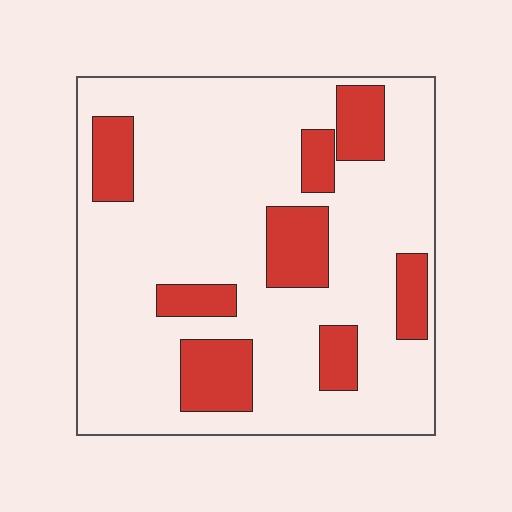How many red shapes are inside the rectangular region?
8.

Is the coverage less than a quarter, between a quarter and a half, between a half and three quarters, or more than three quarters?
Less than a quarter.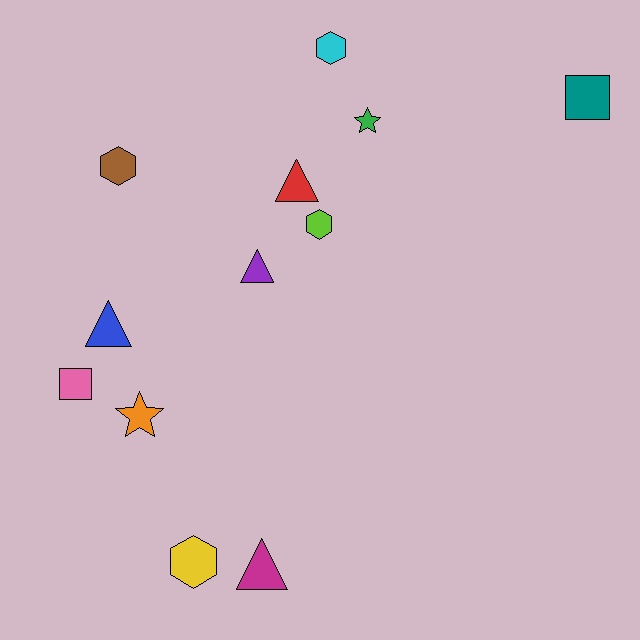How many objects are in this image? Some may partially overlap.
There are 12 objects.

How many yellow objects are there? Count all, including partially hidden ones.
There is 1 yellow object.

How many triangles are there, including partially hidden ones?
There are 4 triangles.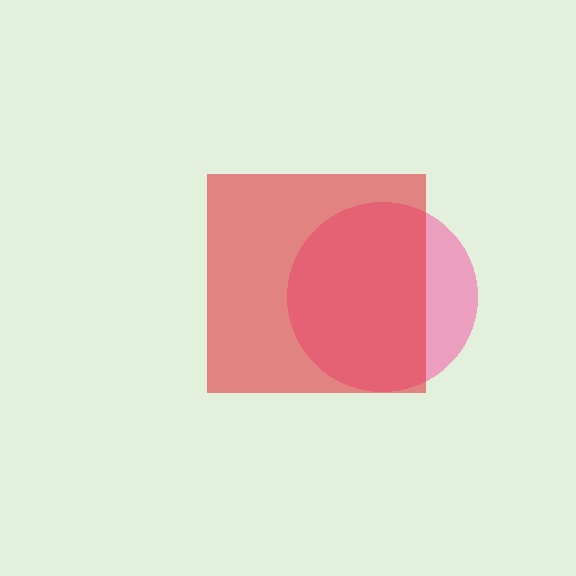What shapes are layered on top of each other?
The layered shapes are: a pink circle, a red square.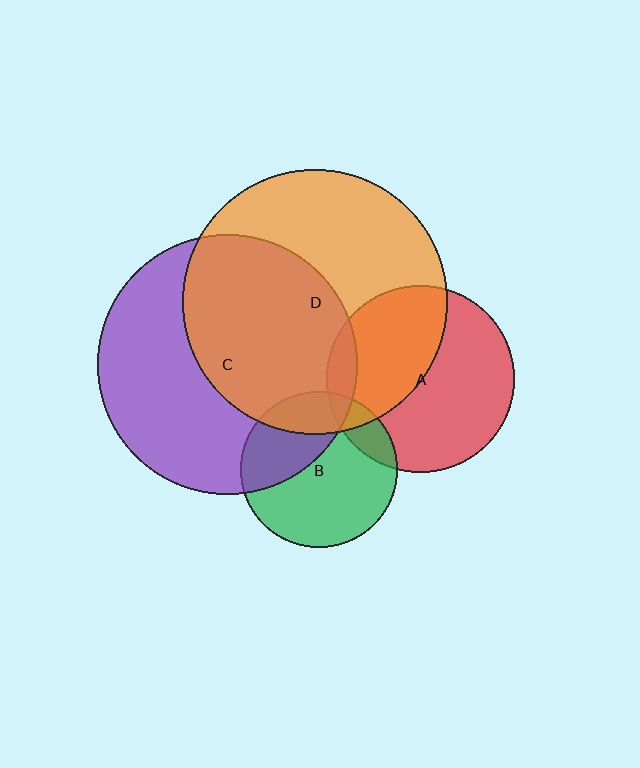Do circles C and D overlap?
Yes.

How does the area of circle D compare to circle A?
Approximately 2.0 times.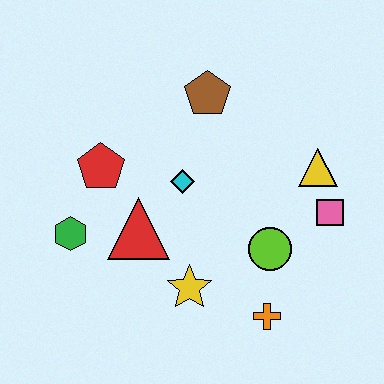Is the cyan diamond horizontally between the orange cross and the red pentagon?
Yes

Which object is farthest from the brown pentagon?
The orange cross is farthest from the brown pentagon.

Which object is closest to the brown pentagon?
The cyan diamond is closest to the brown pentagon.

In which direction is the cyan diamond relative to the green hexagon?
The cyan diamond is to the right of the green hexagon.